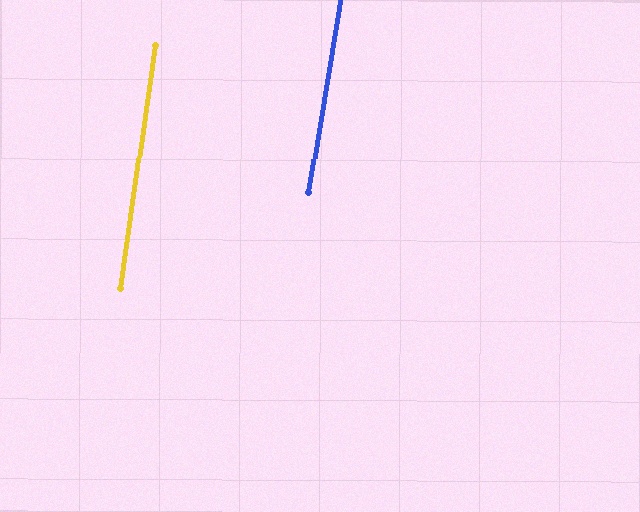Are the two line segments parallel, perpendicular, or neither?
Parallel — their directions differ by only 1.0°.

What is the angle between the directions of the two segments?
Approximately 1 degree.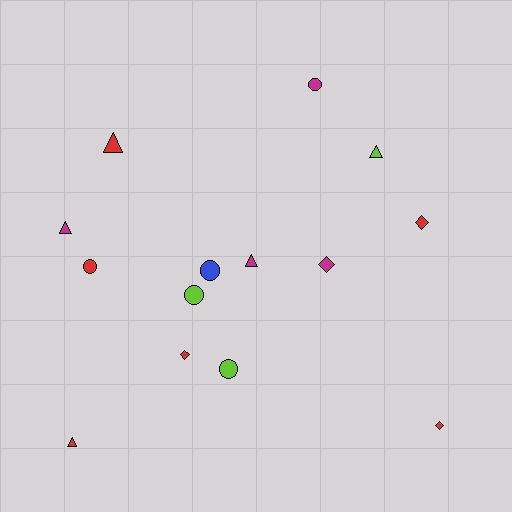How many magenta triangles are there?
There are 2 magenta triangles.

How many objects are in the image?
There are 14 objects.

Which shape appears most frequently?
Triangle, with 5 objects.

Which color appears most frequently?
Red, with 6 objects.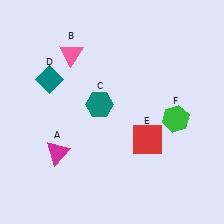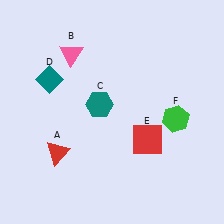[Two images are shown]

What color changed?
The triangle (A) changed from magenta in Image 1 to red in Image 2.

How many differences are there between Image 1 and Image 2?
There is 1 difference between the two images.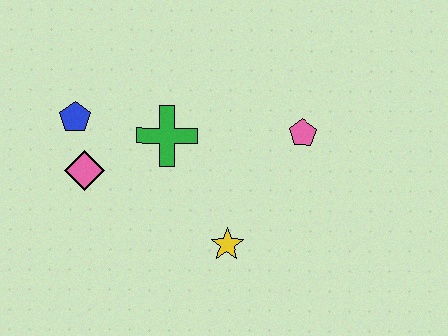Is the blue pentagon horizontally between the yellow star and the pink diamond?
No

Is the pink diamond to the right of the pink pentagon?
No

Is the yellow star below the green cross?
Yes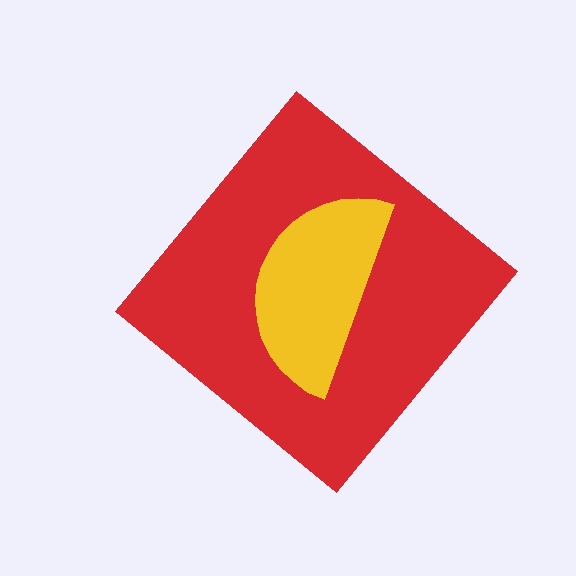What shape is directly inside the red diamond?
The yellow semicircle.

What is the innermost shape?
The yellow semicircle.